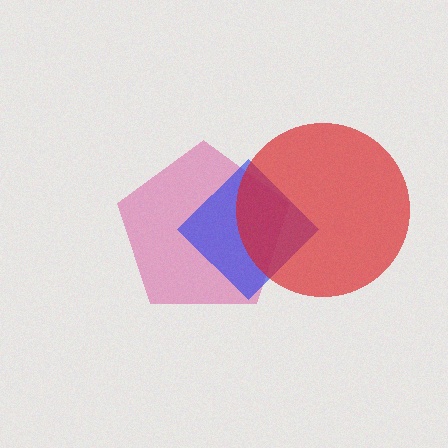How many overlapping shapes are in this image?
There are 3 overlapping shapes in the image.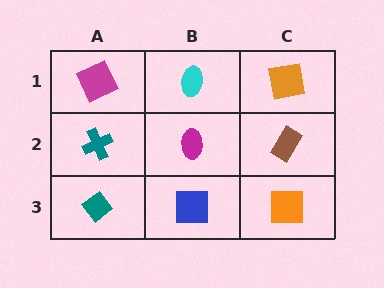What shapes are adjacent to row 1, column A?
A teal cross (row 2, column A), a cyan ellipse (row 1, column B).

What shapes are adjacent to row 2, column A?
A magenta square (row 1, column A), a teal diamond (row 3, column A), a magenta ellipse (row 2, column B).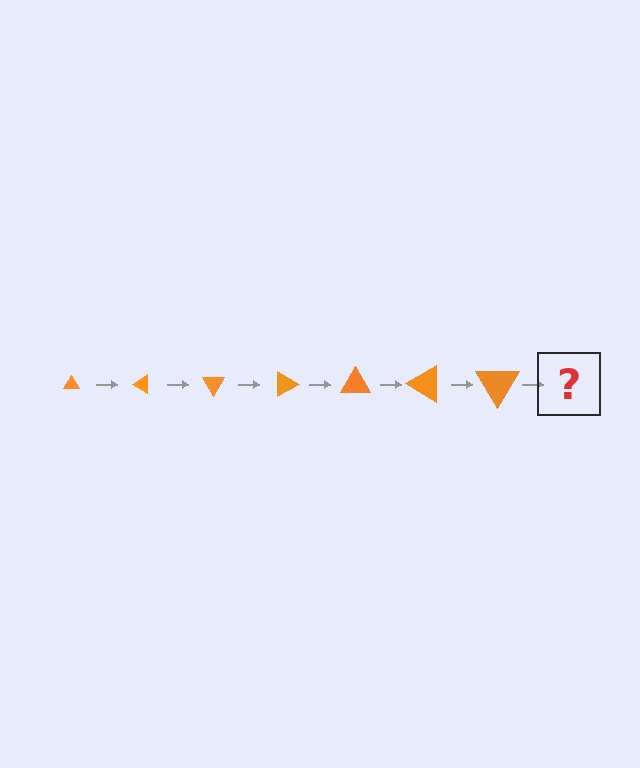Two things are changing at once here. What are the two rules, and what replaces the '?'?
The two rules are that the triangle grows larger each step and it rotates 30 degrees each step. The '?' should be a triangle, larger than the previous one and rotated 210 degrees from the start.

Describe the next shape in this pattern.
It should be a triangle, larger than the previous one and rotated 210 degrees from the start.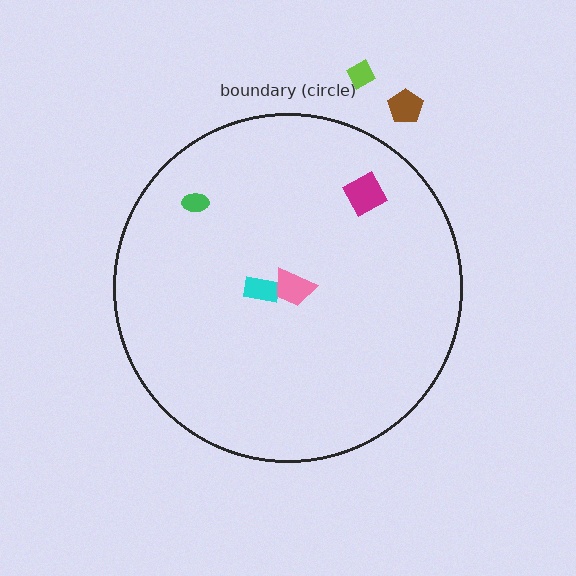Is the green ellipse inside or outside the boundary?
Inside.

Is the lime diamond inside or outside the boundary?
Outside.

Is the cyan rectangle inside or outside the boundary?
Inside.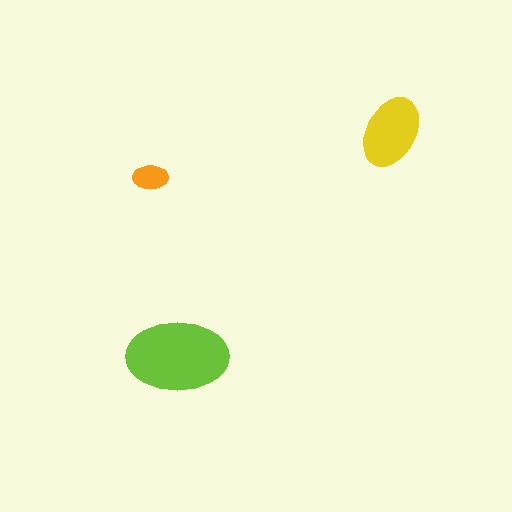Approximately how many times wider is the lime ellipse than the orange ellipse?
About 3 times wider.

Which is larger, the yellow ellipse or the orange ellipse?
The yellow one.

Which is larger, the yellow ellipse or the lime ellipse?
The lime one.